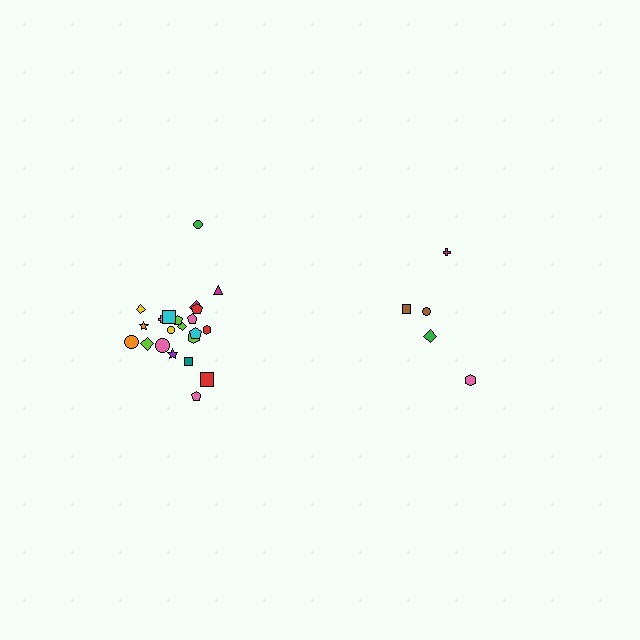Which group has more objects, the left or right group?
The left group.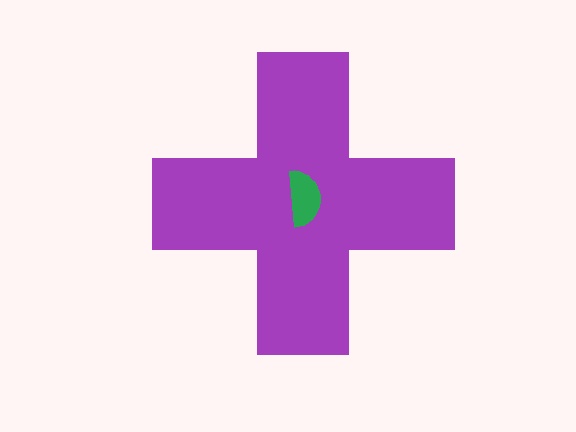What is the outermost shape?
The purple cross.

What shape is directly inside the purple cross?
The green semicircle.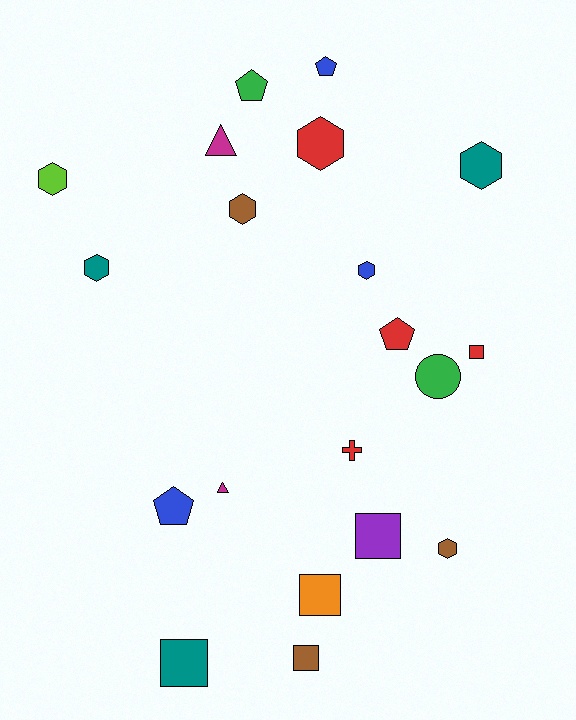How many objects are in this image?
There are 20 objects.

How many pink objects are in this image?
There are no pink objects.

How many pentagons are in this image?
There are 4 pentagons.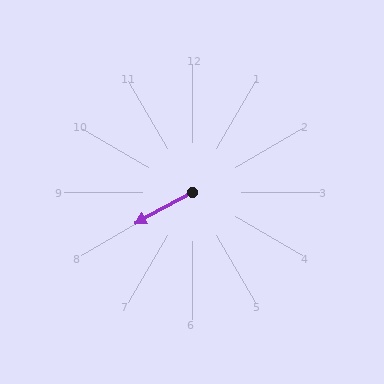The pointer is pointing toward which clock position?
Roughly 8 o'clock.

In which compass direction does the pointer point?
Southwest.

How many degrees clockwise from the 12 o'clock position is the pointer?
Approximately 241 degrees.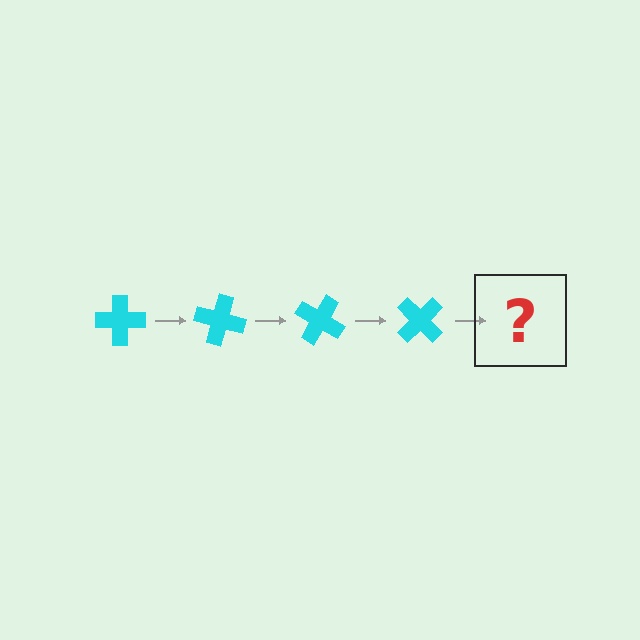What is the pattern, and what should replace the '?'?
The pattern is that the cross rotates 15 degrees each step. The '?' should be a cyan cross rotated 60 degrees.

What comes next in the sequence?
The next element should be a cyan cross rotated 60 degrees.